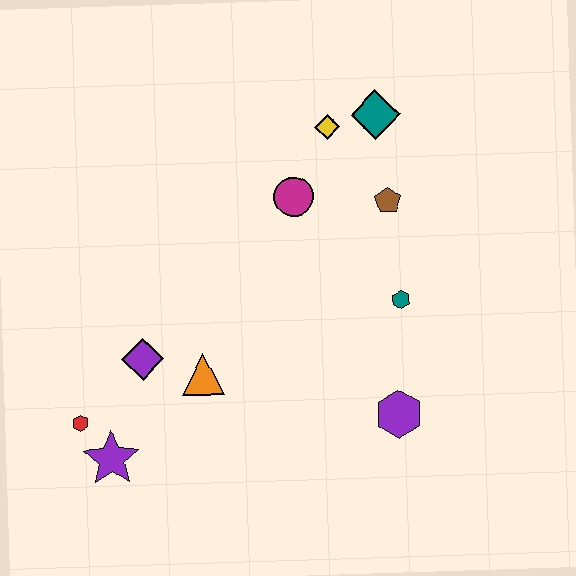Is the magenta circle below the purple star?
No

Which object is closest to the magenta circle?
The yellow diamond is closest to the magenta circle.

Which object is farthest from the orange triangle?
The teal diamond is farthest from the orange triangle.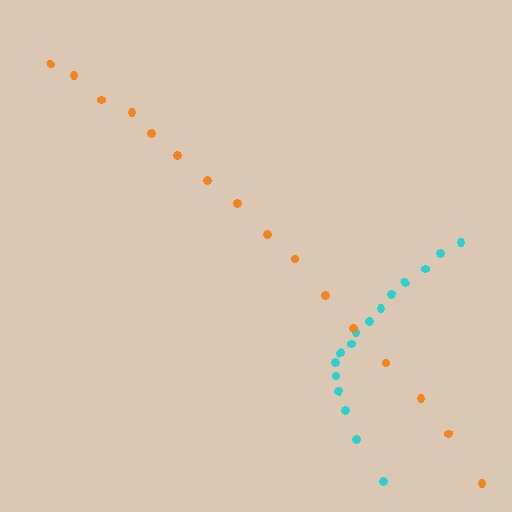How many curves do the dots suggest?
There are 2 distinct paths.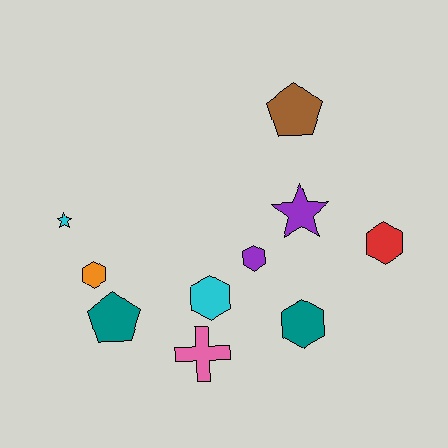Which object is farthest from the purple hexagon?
The cyan star is farthest from the purple hexagon.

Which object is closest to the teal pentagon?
The orange hexagon is closest to the teal pentagon.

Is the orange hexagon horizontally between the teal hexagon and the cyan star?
Yes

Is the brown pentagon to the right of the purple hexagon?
Yes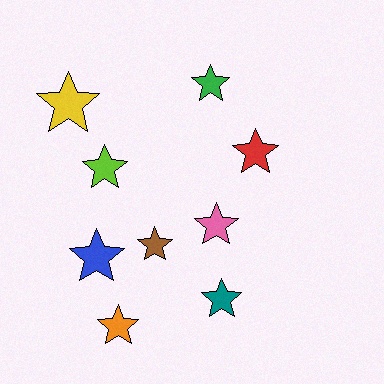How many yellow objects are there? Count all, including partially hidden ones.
There is 1 yellow object.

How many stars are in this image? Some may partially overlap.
There are 9 stars.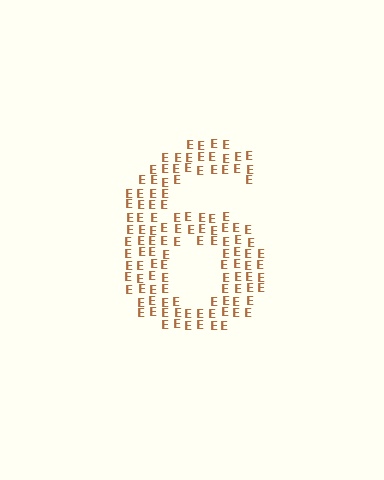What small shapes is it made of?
It is made of small letter E's.